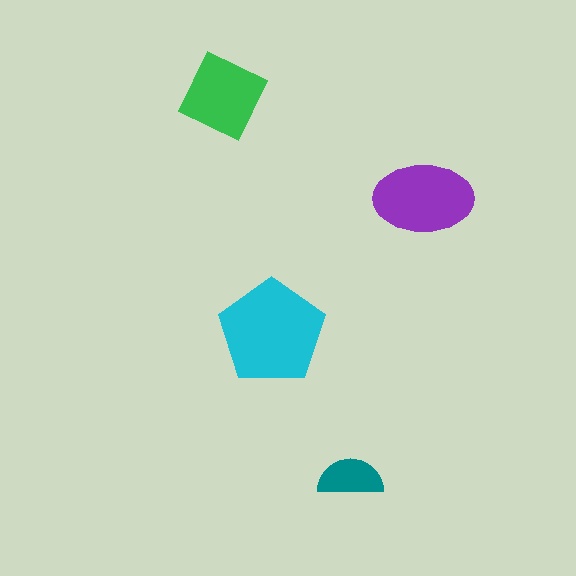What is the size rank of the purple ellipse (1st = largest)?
2nd.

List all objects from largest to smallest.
The cyan pentagon, the purple ellipse, the green diamond, the teal semicircle.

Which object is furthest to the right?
The purple ellipse is rightmost.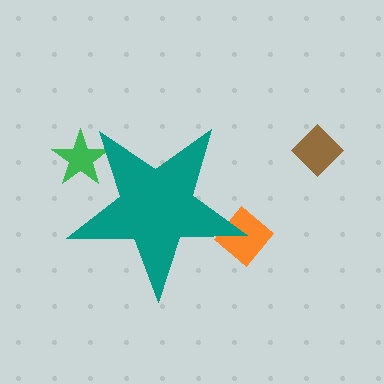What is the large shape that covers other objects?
A teal star.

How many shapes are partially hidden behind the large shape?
2 shapes are partially hidden.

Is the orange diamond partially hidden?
Yes, the orange diamond is partially hidden behind the teal star.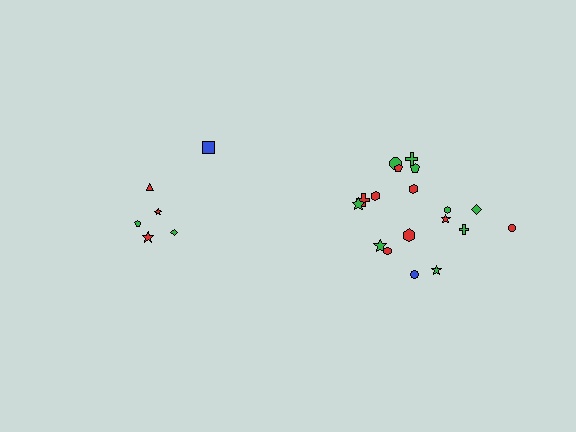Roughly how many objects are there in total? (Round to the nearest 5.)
Roughly 25 objects in total.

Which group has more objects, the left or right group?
The right group.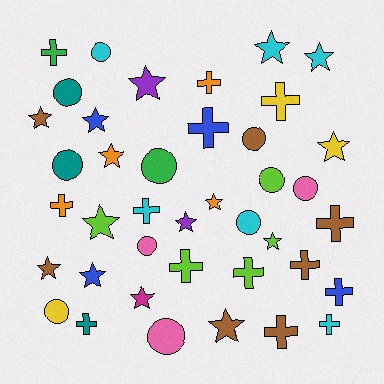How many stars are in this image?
There are 15 stars.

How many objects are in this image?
There are 40 objects.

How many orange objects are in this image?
There are 4 orange objects.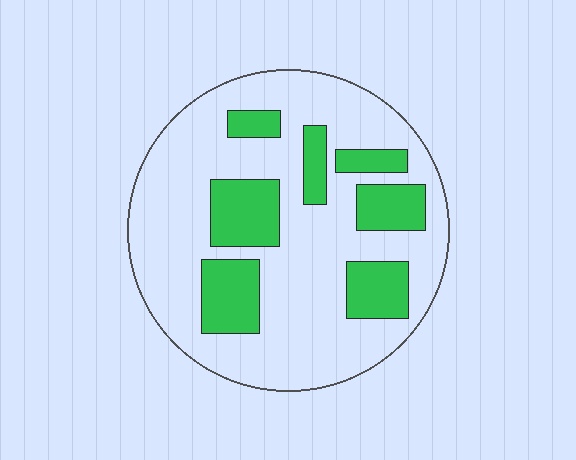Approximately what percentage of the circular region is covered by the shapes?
Approximately 25%.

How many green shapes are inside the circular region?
7.